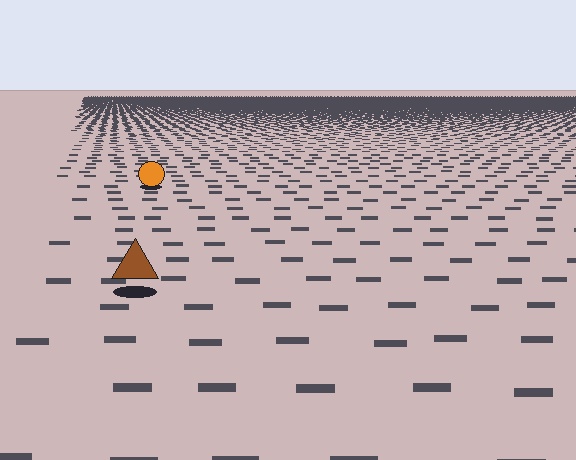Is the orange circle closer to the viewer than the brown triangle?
No. The brown triangle is closer — you can tell from the texture gradient: the ground texture is coarser near it.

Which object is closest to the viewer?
The brown triangle is closest. The texture marks near it are larger and more spread out.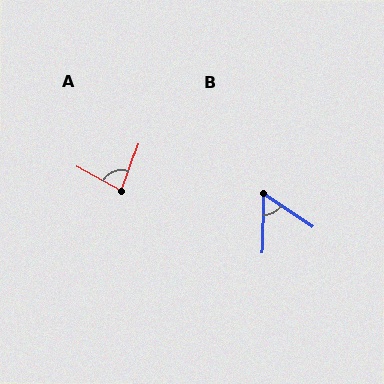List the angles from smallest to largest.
B (56°), A (81°).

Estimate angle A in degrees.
Approximately 81 degrees.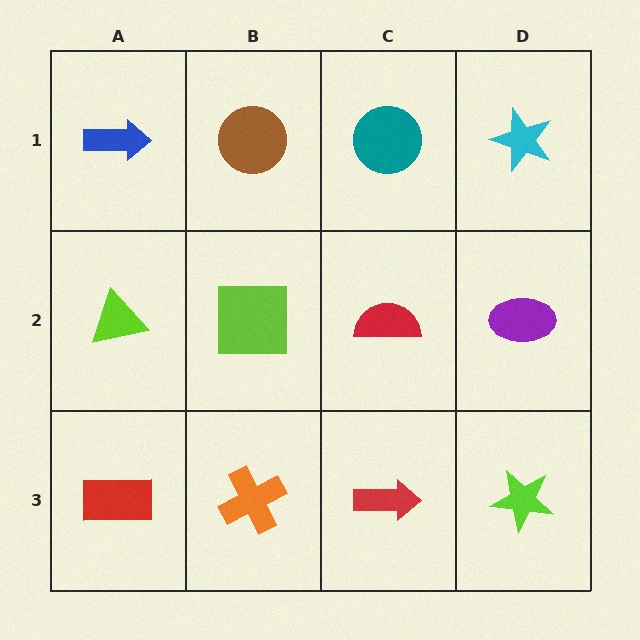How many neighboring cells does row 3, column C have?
3.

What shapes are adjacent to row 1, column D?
A purple ellipse (row 2, column D), a teal circle (row 1, column C).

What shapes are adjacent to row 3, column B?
A lime square (row 2, column B), a red rectangle (row 3, column A), a red arrow (row 3, column C).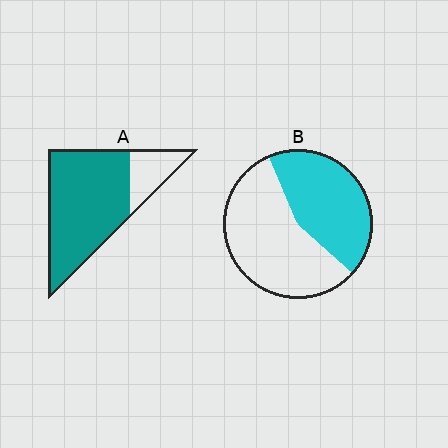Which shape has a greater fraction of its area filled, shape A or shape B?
Shape A.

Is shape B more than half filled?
No.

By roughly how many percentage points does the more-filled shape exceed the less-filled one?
By roughly 35 percentage points (A over B).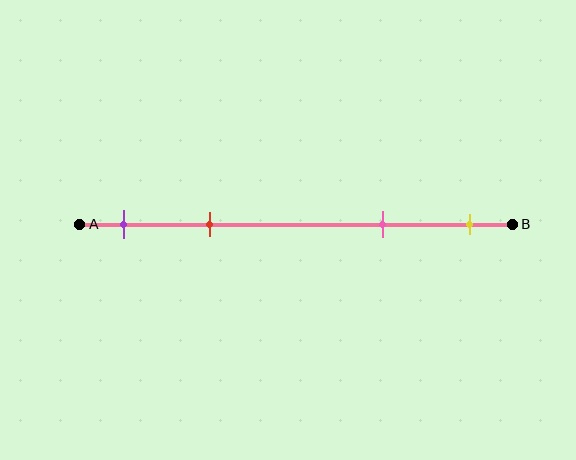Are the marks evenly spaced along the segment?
No, the marks are not evenly spaced.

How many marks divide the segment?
There are 4 marks dividing the segment.